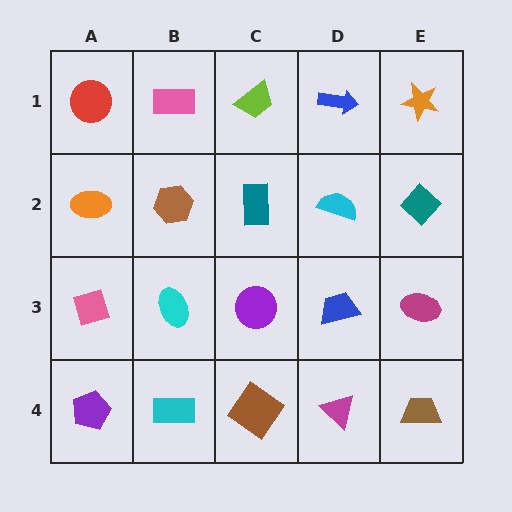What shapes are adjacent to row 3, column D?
A cyan semicircle (row 2, column D), a magenta triangle (row 4, column D), a purple circle (row 3, column C), a magenta ellipse (row 3, column E).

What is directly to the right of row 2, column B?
A teal rectangle.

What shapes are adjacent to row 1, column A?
An orange ellipse (row 2, column A), a pink rectangle (row 1, column B).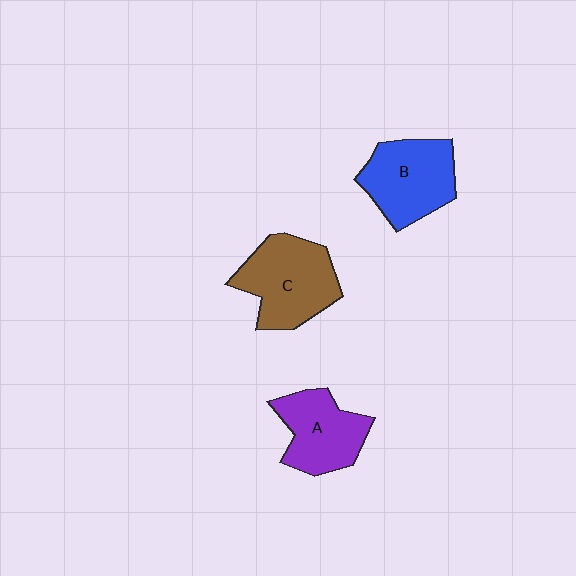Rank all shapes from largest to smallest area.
From largest to smallest: C (brown), B (blue), A (purple).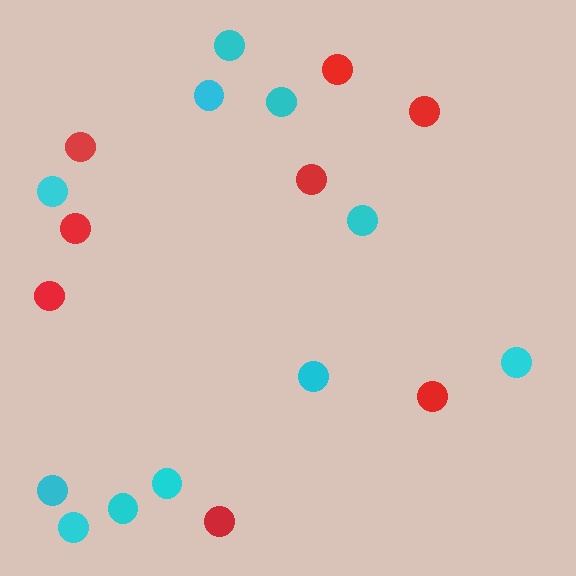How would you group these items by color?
There are 2 groups: one group of red circles (8) and one group of cyan circles (11).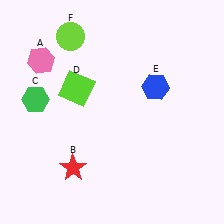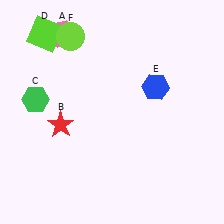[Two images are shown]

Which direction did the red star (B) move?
The red star (B) moved up.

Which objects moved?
The objects that moved are: the pink hexagon (A), the red star (B), the lime square (D).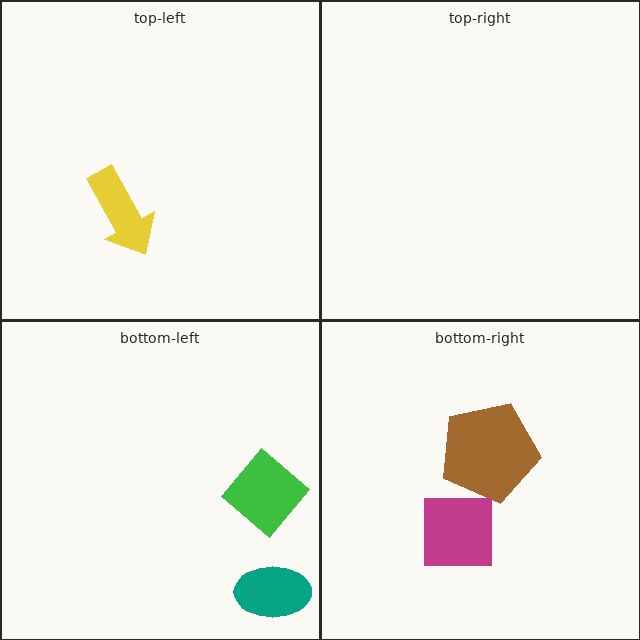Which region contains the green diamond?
The bottom-left region.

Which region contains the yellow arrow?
The top-left region.